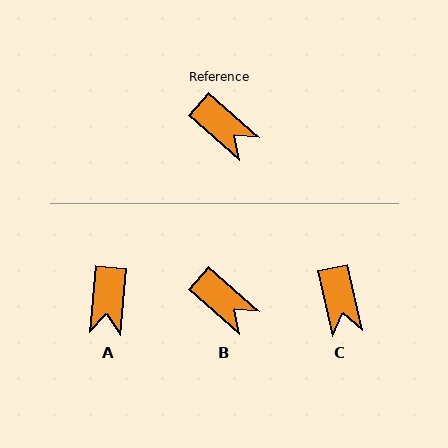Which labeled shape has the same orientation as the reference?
B.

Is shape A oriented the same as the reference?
No, it is off by about 54 degrees.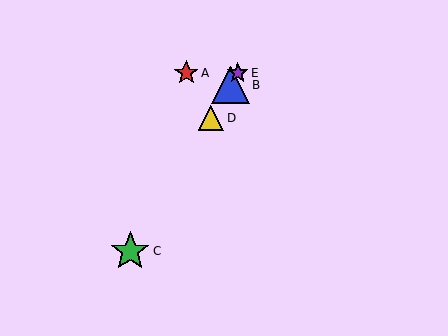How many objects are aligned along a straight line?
4 objects (B, C, D, E) are aligned along a straight line.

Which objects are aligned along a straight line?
Objects B, C, D, E are aligned along a straight line.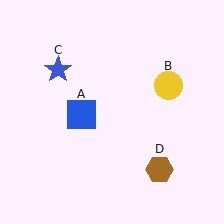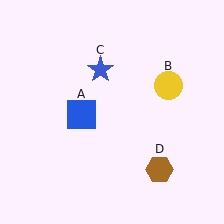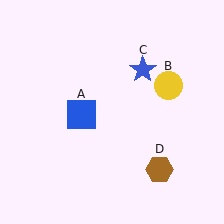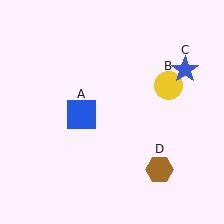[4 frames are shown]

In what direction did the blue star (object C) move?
The blue star (object C) moved right.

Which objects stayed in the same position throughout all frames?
Blue square (object A) and yellow circle (object B) and brown hexagon (object D) remained stationary.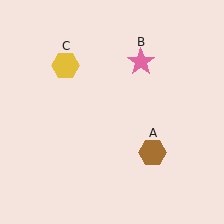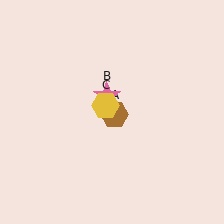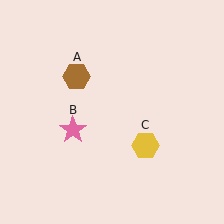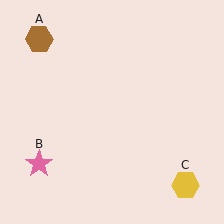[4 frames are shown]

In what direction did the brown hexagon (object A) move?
The brown hexagon (object A) moved up and to the left.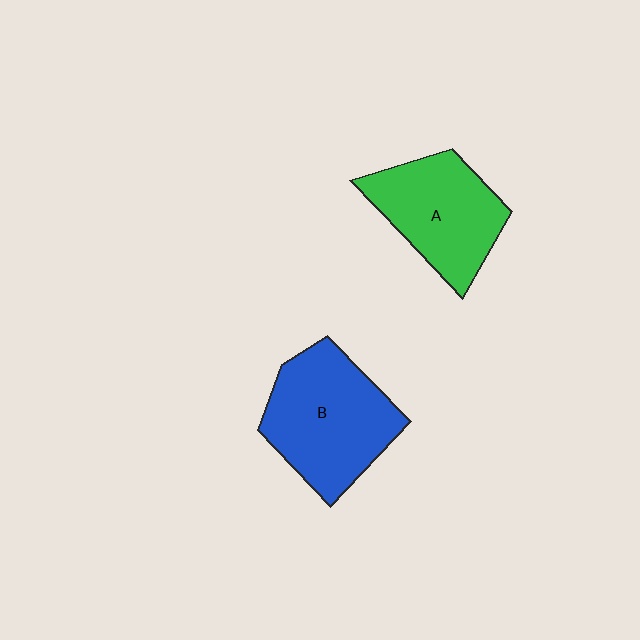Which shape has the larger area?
Shape B (blue).